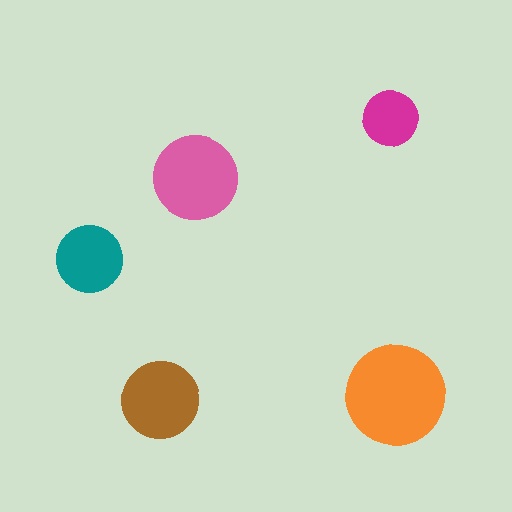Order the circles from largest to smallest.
the orange one, the pink one, the brown one, the teal one, the magenta one.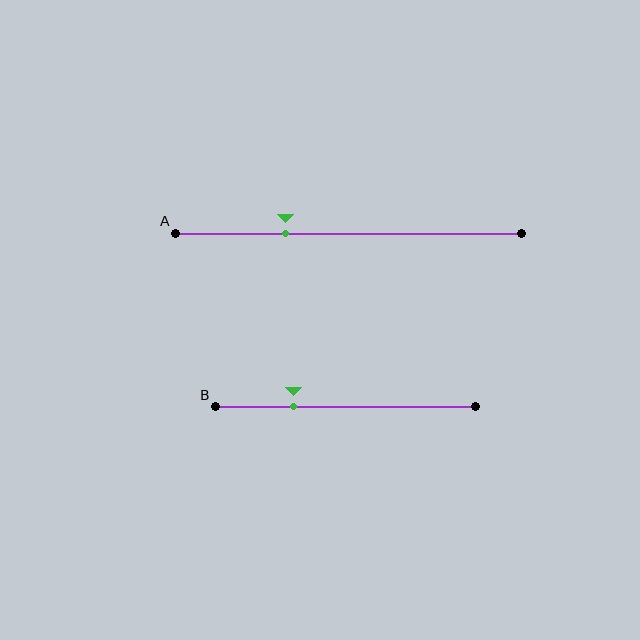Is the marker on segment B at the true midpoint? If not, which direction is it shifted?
No, the marker on segment B is shifted to the left by about 20% of the segment length.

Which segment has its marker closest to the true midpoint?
Segment A has its marker closest to the true midpoint.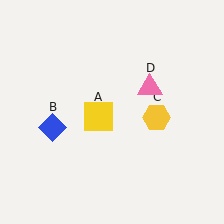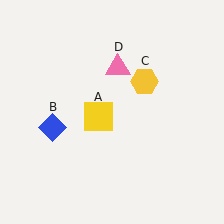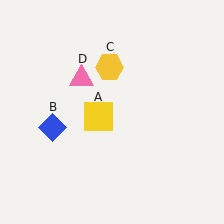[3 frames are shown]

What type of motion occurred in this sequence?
The yellow hexagon (object C), pink triangle (object D) rotated counterclockwise around the center of the scene.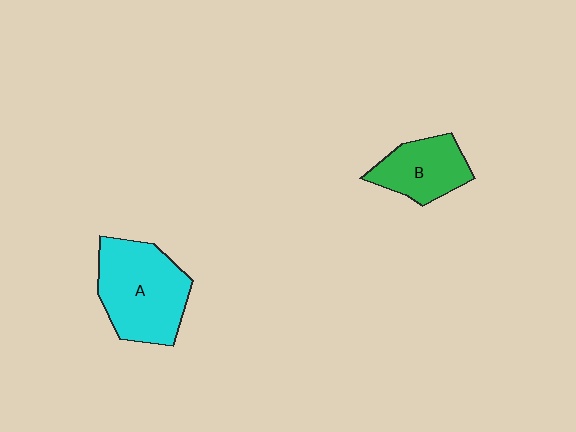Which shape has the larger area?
Shape A (cyan).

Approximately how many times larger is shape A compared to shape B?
Approximately 1.6 times.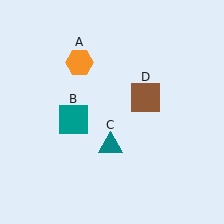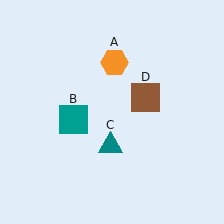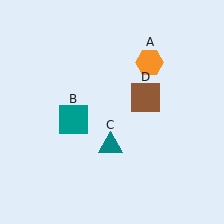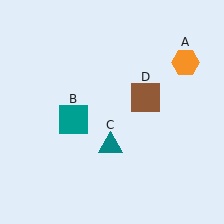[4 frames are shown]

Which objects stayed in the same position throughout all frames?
Teal square (object B) and teal triangle (object C) and brown square (object D) remained stationary.